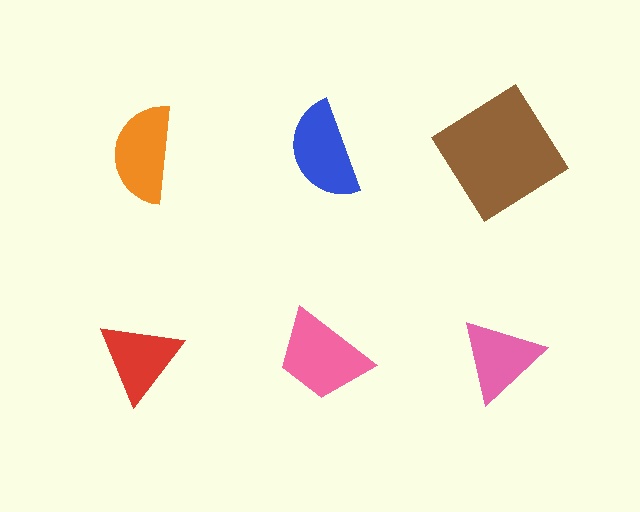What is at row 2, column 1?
A red triangle.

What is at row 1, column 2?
A blue semicircle.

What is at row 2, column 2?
A pink trapezoid.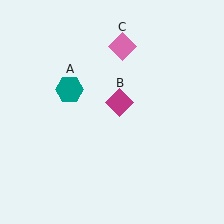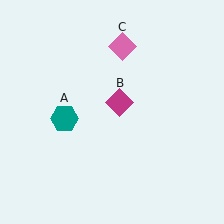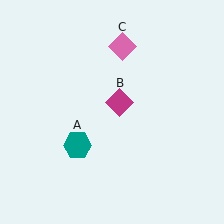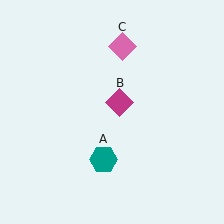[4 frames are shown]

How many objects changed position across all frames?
1 object changed position: teal hexagon (object A).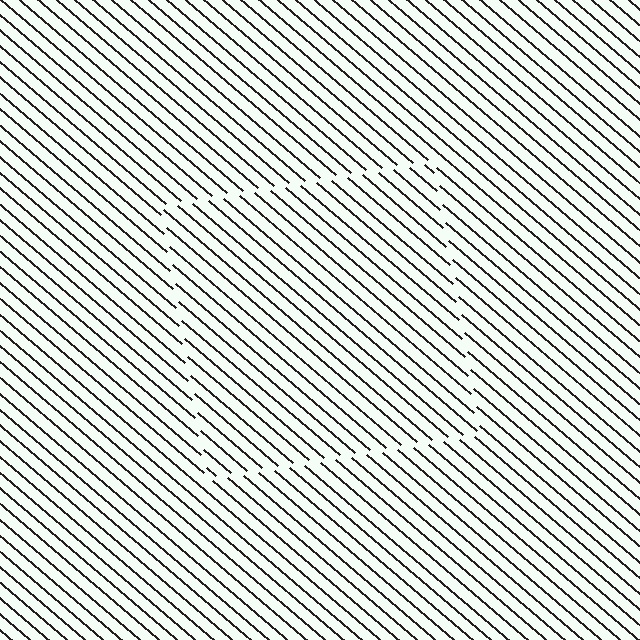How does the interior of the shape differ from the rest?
The interior of the shape contains the same grating, shifted by half a period — the contour is defined by the phase discontinuity where line-ends from the inner and outer gratings abut.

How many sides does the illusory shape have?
4 sides — the line-ends trace a square.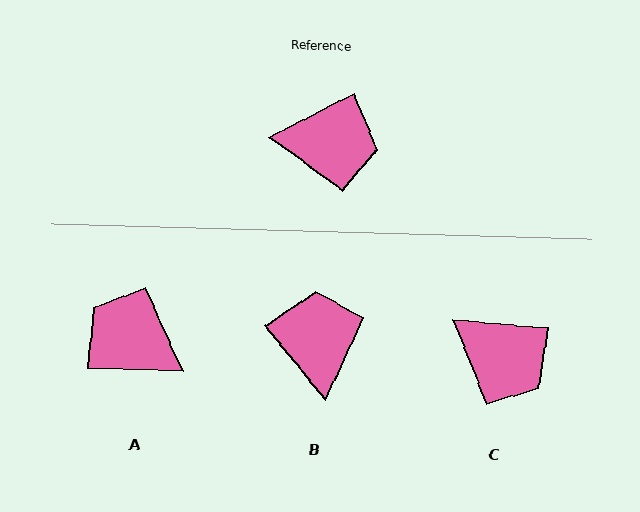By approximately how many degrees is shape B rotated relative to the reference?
Approximately 102 degrees counter-clockwise.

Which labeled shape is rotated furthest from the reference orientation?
A, about 151 degrees away.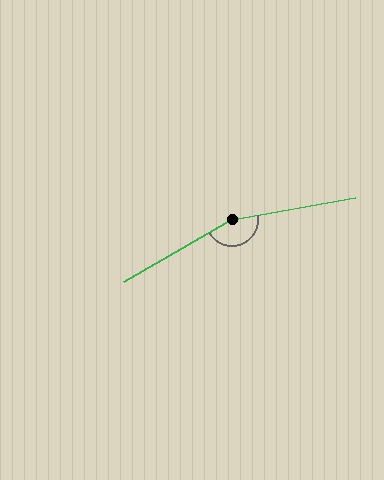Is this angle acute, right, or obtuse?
It is obtuse.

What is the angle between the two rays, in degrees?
Approximately 161 degrees.